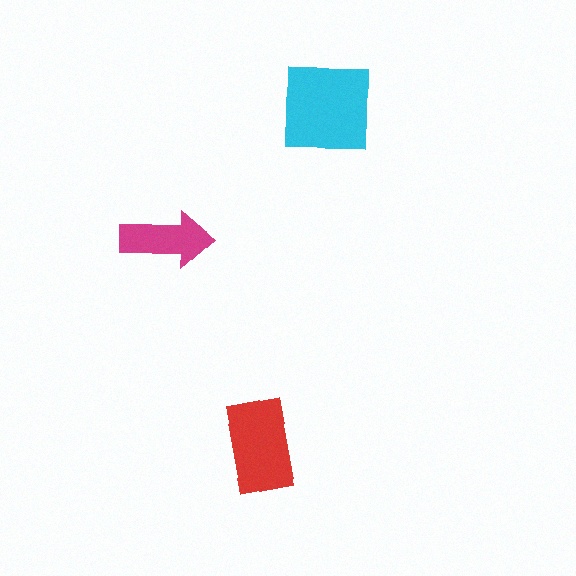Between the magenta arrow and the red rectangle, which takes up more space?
The red rectangle.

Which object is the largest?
The cyan square.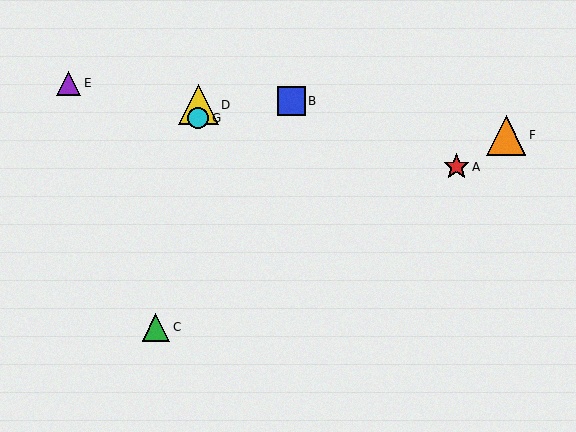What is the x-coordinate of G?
Object G is at x≈198.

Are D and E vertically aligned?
No, D is at x≈198 and E is at x≈69.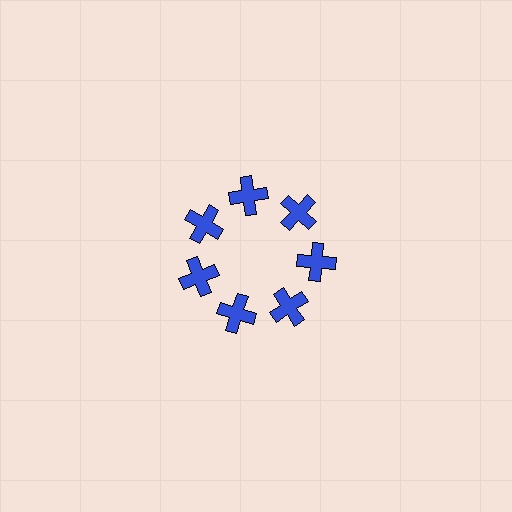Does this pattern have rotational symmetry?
Yes, this pattern has 7-fold rotational symmetry. It looks the same after rotating 51 degrees around the center.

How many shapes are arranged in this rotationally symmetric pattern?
There are 7 shapes, arranged in 7 groups of 1.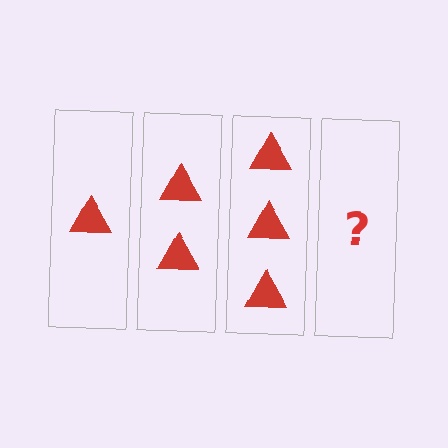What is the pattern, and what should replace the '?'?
The pattern is that each step adds one more triangle. The '?' should be 4 triangles.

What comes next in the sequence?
The next element should be 4 triangles.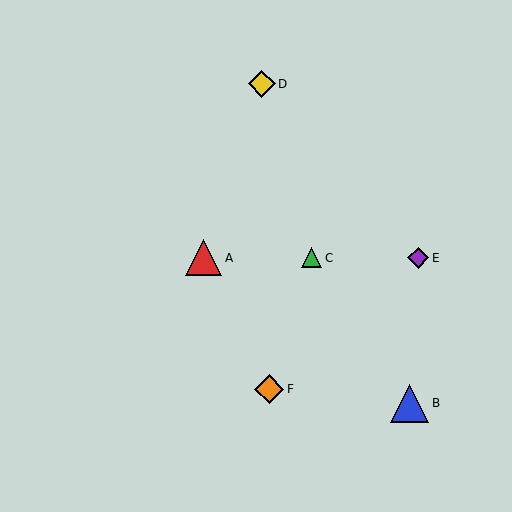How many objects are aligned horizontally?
3 objects (A, C, E) are aligned horizontally.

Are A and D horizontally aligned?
No, A is at y≈258 and D is at y≈84.